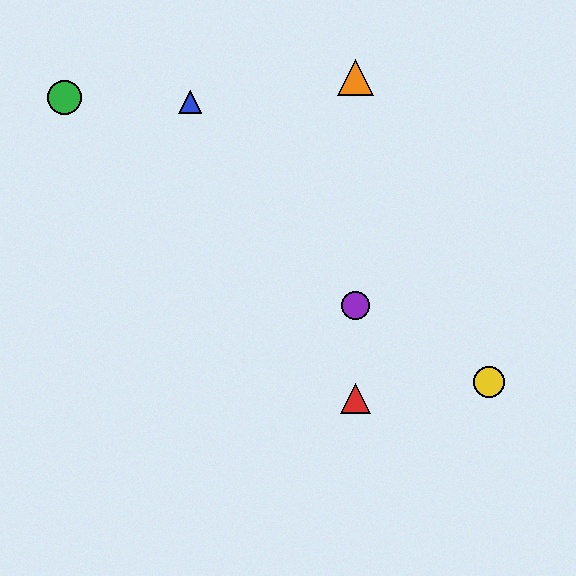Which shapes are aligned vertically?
The red triangle, the purple circle, the orange triangle are aligned vertically.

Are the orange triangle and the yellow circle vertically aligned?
No, the orange triangle is at x≈356 and the yellow circle is at x≈489.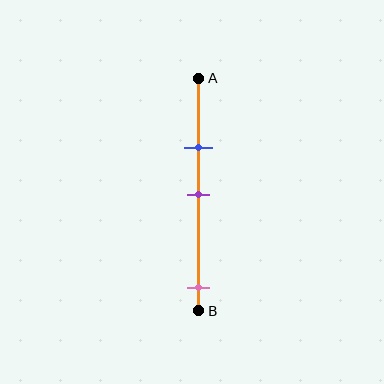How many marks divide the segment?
There are 3 marks dividing the segment.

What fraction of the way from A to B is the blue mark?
The blue mark is approximately 30% (0.3) of the way from A to B.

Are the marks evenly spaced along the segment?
No, the marks are not evenly spaced.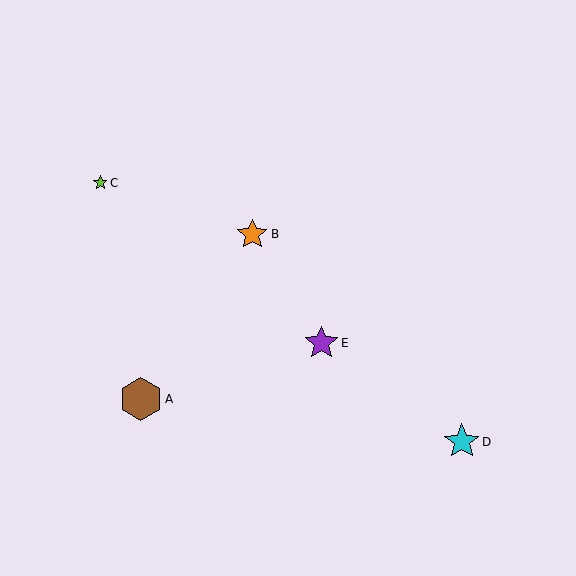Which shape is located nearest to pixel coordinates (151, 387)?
The brown hexagon (labeled A) at (141, 399) is nearest to that location.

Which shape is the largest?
The brown hexagon (labeled A) is the largest.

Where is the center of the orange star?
The center of the orange star is at (252, 234).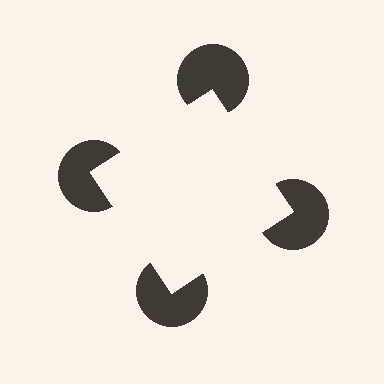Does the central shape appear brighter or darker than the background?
It typically appears slightly brighter than the background, even though no actual brightness change is drawn.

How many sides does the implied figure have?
4 sides.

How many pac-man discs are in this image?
There are 4 — one at each vertex of the illusory square.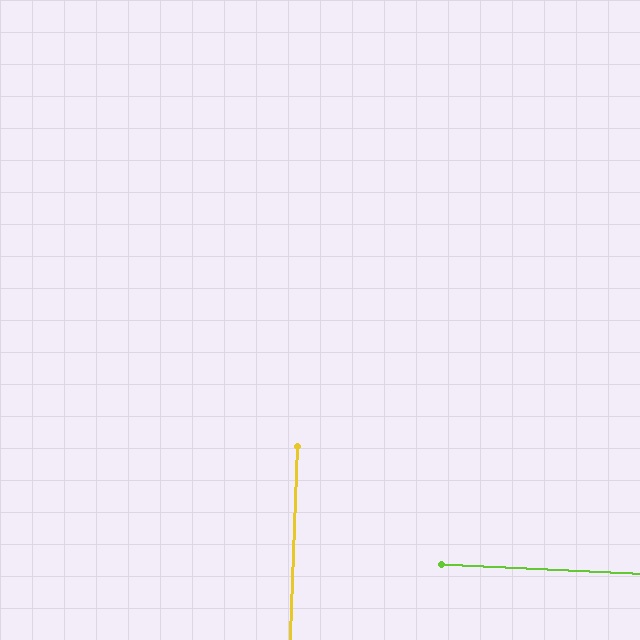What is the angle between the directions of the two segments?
Approximately 89 degrees.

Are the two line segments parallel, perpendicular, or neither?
Perpendicular — they meet at approximately 89°.